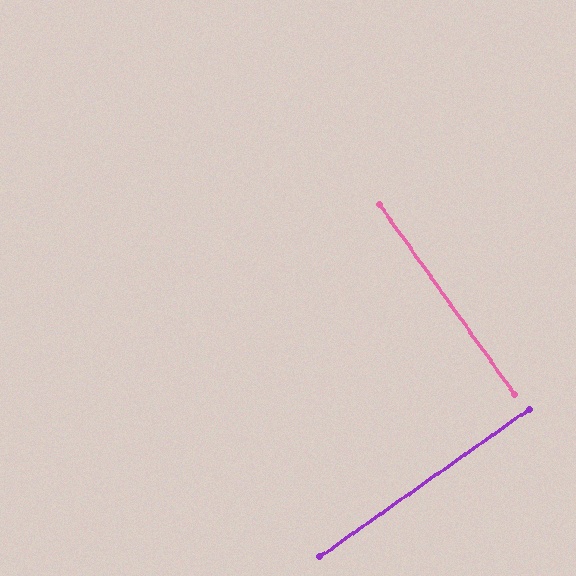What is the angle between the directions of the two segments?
Approximately 90 degrees.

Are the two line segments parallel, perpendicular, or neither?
Perpendicular — they meet at approximately 90°.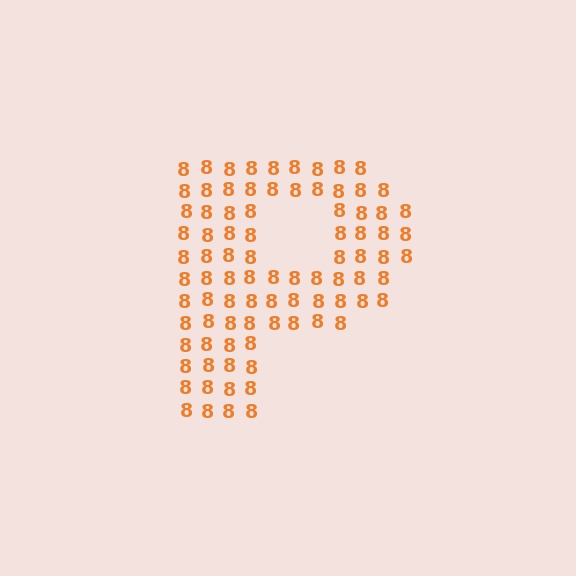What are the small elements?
The small elements are digit 8's.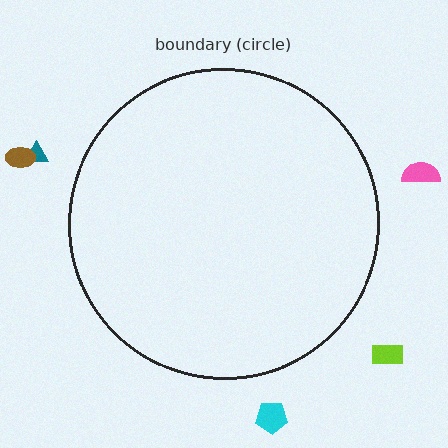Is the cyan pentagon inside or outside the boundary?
Outside.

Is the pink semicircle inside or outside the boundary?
Outside.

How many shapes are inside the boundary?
0 inside, 5 outside.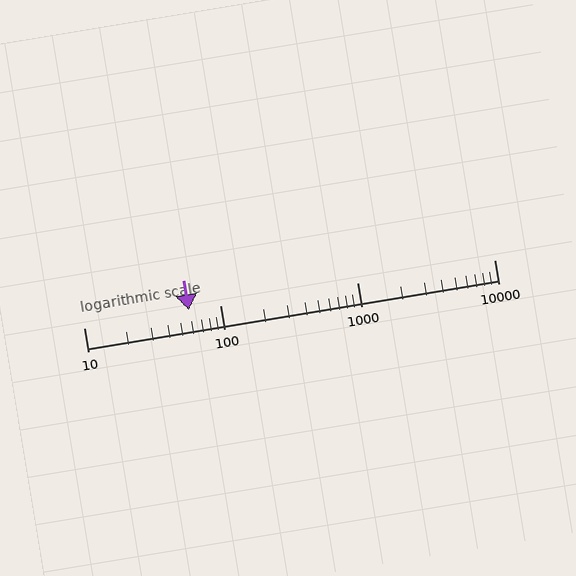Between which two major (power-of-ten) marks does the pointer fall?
The pointer is between 10 and 100.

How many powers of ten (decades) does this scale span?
The scale spans 3 decades, from 10 to 10000.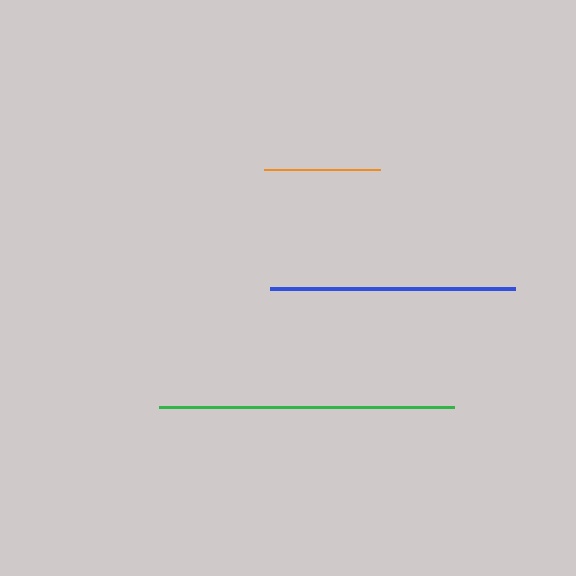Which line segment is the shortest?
The orange line is the shortest at approximately 116 pixels.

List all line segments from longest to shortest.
From longest to shortest: green, blue, orange.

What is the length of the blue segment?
The blue segment is approximately 245 pixels long.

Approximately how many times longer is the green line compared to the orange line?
The green line is approximately 2.5 times the length of the orange line.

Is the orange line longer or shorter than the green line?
The green line is longer than the orange line.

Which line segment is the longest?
The green line is the longest at approximately 295 pixels.